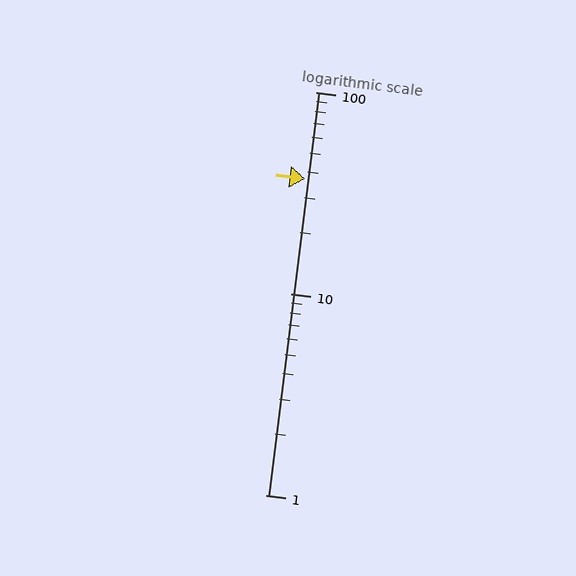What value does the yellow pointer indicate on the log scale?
The pointer indicates approximately 37.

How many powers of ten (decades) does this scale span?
The scale spans 2 decades, from 1 to 100.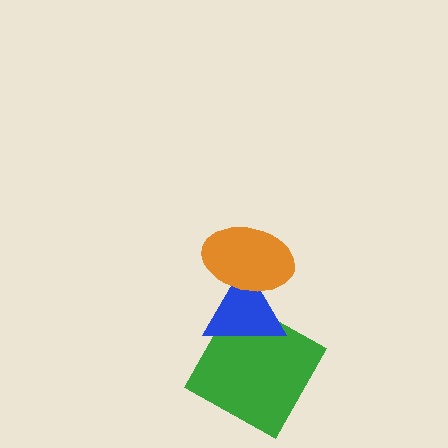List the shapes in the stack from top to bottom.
From top to bottom: the orange ellipse, the blue triangle, the green square.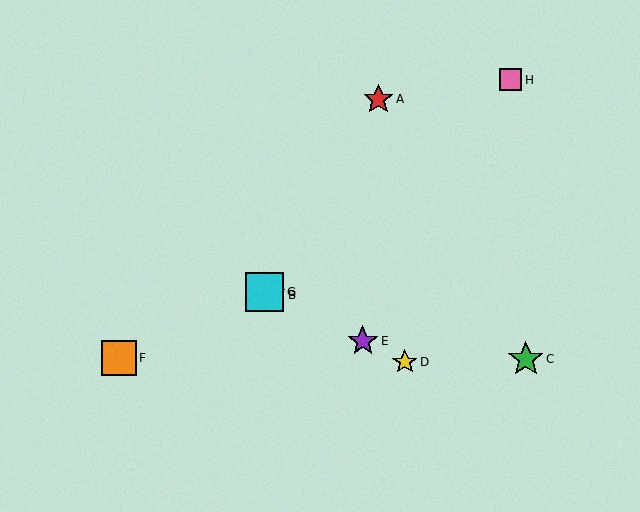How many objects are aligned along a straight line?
4 objects (B, D, E, G) are aligned along a straight line.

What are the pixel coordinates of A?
Object A is at (378, 99).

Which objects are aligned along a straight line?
Objects B, D, E, G are aligned along a straight line.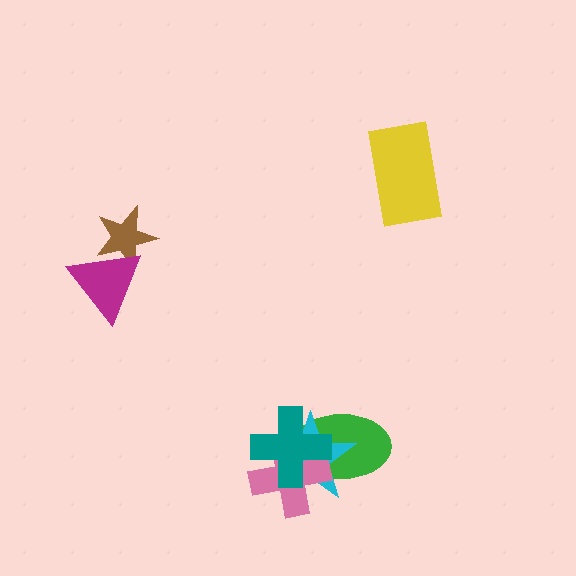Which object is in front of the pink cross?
The teal cross is in front of the pink cross.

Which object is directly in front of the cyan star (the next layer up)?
The pink cross is directly in front of the cyan star.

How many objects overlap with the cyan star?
3 objects overlap with the cyan star.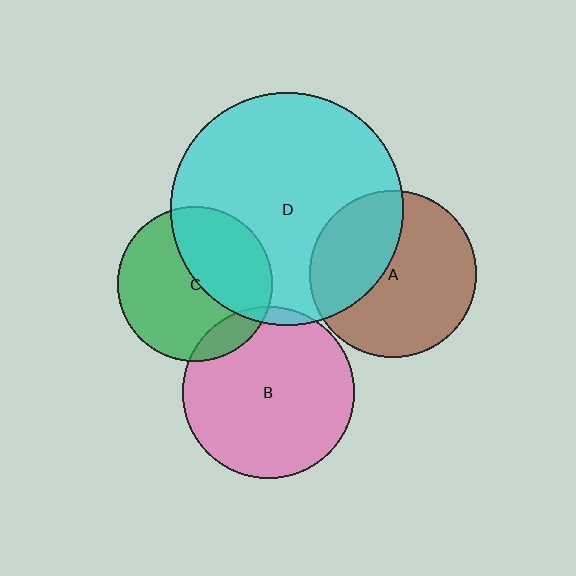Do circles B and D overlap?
Yes.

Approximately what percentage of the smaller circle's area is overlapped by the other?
Approximately 5%.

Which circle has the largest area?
Circle D (cyan).